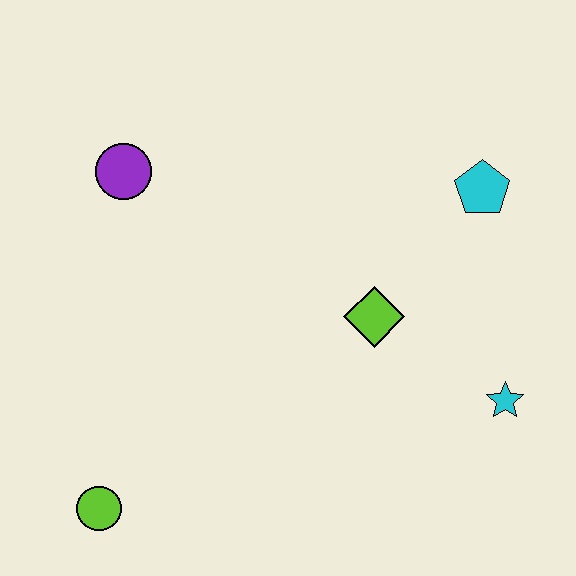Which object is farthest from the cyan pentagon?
The lime circle is farthest from the cyan pentagon.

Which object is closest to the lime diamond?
The cyan star is closest to the lime diamond.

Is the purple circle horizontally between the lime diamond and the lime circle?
Yes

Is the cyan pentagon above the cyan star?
Yes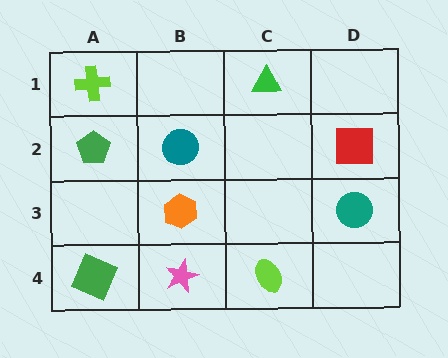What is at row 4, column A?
A green square.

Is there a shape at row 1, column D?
No, that cell is empty.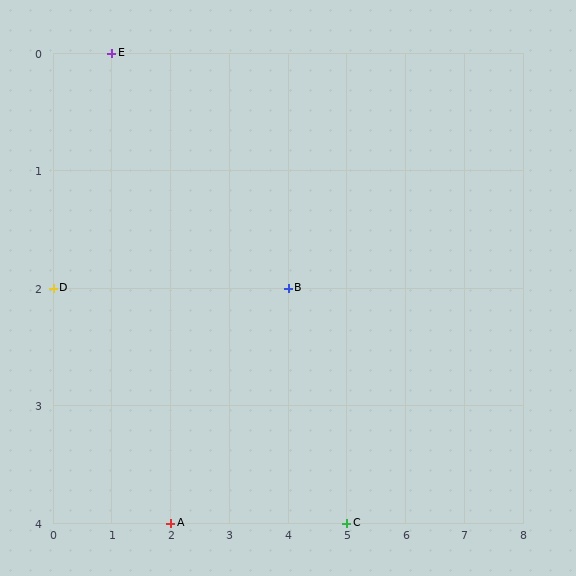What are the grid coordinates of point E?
Point E is at grid coordinates (1, 0).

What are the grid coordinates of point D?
Point D is at grid coordinates (0, 2).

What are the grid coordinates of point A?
Point A is at grid coordinates (2, 4).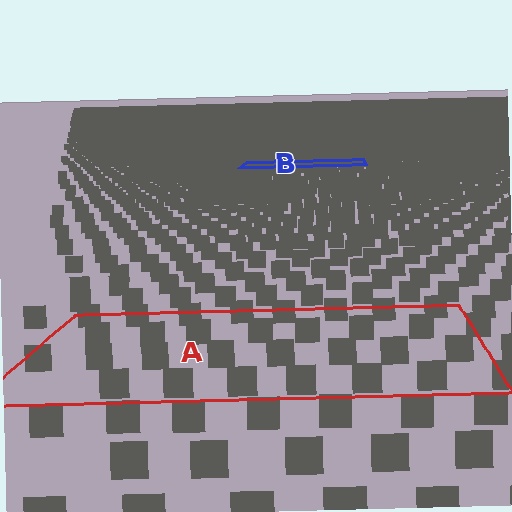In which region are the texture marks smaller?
The texture marks are smaller in region B, because it is farther away.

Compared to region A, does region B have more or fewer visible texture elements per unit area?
Region B has more texture elements per unit area — they are packed more densely because it is farther away.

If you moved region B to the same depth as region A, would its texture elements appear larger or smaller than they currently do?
They would appear larger. At a closer depth, the same texture elements are projected at a bigger on-screen size.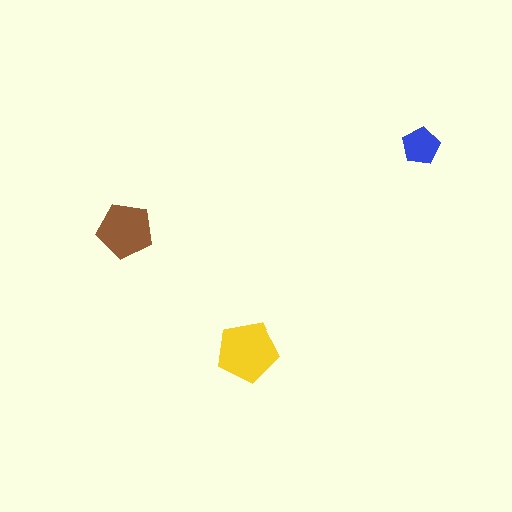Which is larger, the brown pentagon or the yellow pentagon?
The yellow one.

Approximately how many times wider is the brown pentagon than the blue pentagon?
About 1.5 times wider.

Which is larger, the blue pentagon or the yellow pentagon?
The yellow one.